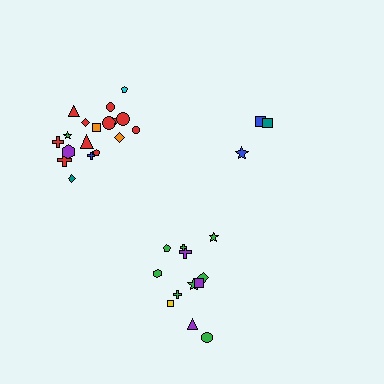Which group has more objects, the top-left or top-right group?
The top-left group.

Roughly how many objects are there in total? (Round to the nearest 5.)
Roughly 35 objects in total.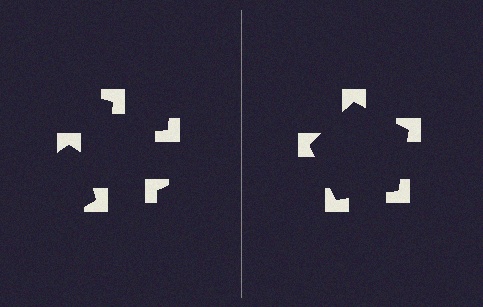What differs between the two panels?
The notched squares are positioned identically on both sides; only the wedge orientations differ. On the right they align to a pentagon; on the left they are misaligned.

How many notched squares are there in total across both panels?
10 — 5 on each side.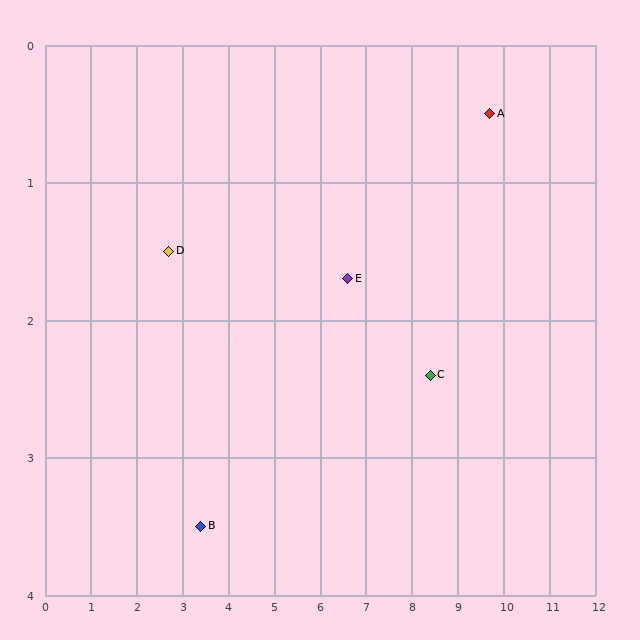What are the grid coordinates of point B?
Point B is at approximately (3.4, 3.5).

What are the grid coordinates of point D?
Point D is at approximately (2.7, 1.5).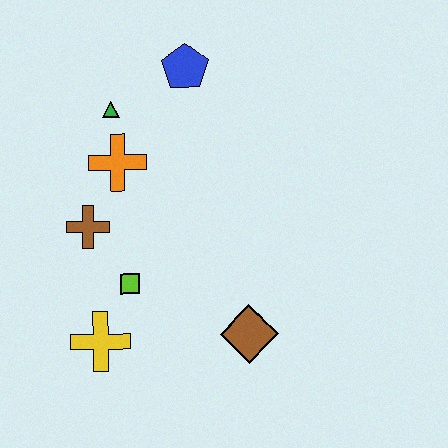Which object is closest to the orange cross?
The green triangle is closest to the orange cross.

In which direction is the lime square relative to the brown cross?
The lime square is below the brown cross.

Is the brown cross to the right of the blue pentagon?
No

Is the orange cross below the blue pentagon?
Yes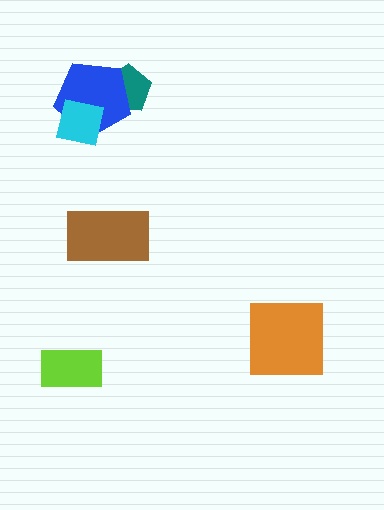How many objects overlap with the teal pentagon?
1 object overlaps with the teal pentagon.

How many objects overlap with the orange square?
0 objects overlap with the orange square.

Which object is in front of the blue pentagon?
The cyan square is in front of the blue pentagon.